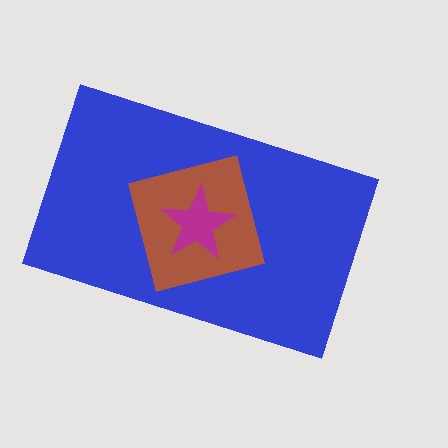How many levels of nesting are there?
3.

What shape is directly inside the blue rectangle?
The brown square.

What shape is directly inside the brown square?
The magenta star.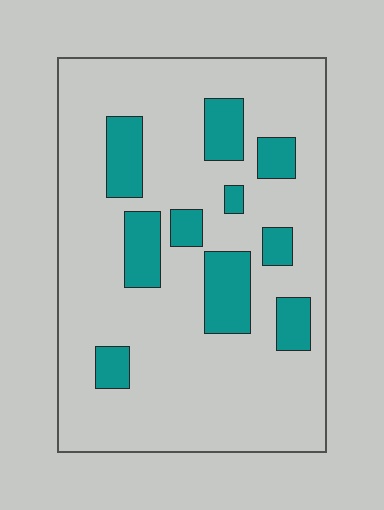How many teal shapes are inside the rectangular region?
10.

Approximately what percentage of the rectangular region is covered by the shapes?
Approximately 20%.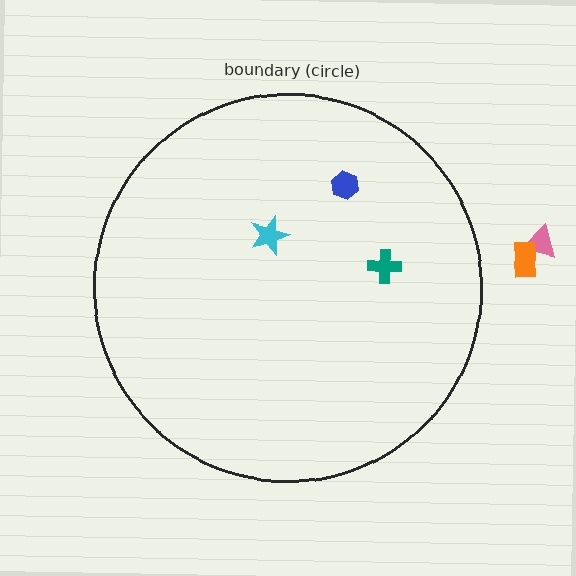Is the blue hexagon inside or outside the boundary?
Inside.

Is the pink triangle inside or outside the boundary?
Outside.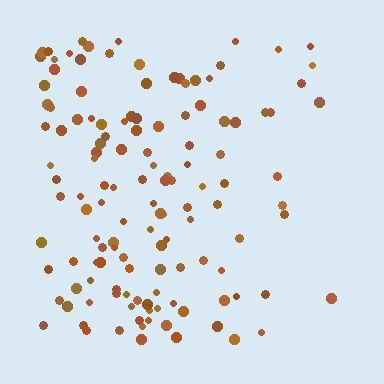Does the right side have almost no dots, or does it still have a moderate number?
Still a moderate number, just noticeably fewer than the left.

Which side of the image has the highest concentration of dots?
The left.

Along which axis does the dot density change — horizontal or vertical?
Horizontal.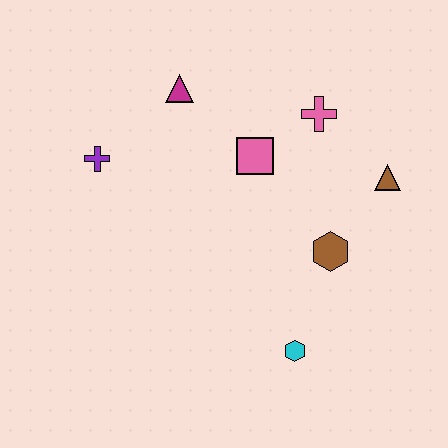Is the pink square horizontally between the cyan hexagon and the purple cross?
Yes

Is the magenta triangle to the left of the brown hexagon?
Yes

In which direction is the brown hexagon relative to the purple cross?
The brown hexagon is to the right of the purple cross.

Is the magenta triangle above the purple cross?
Yes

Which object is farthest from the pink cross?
The cyan hexagon is farthest from the pink cross.